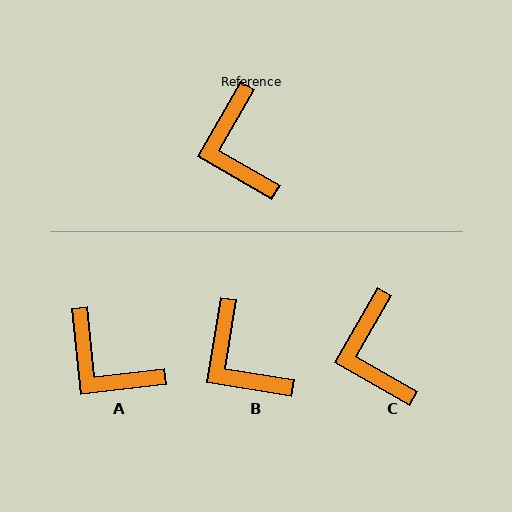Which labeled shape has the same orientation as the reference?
C.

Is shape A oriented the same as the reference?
No, it is off by about 36 degrees.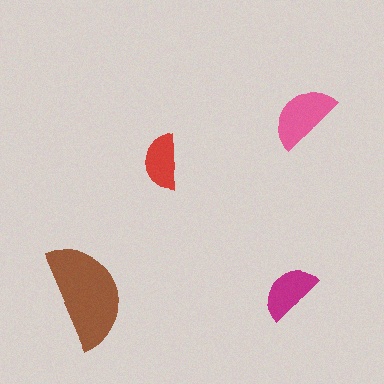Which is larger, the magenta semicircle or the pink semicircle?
The pink one.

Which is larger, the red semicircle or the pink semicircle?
The pink one.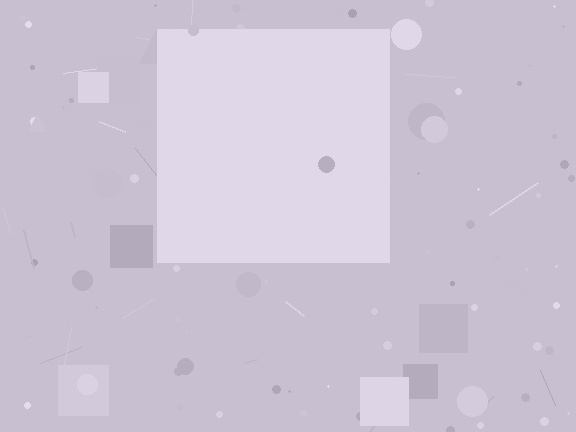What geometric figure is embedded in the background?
A square is embedded in the background.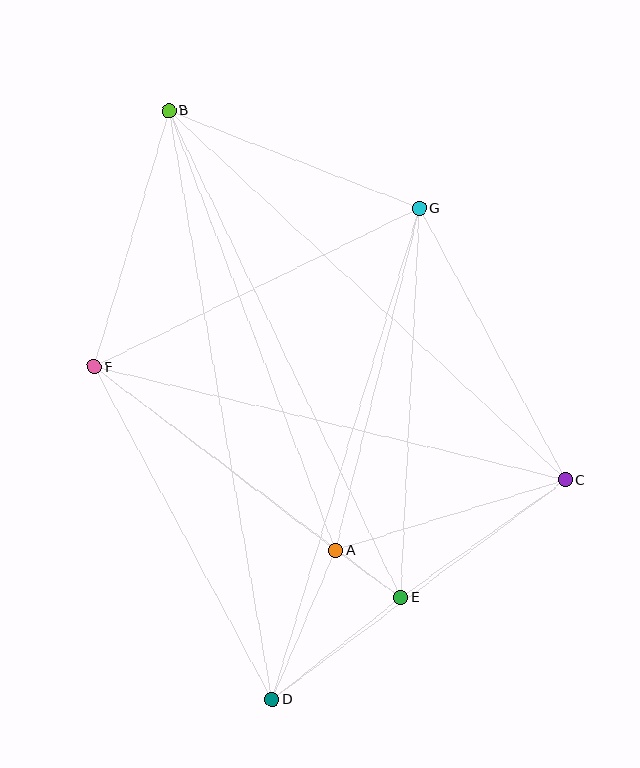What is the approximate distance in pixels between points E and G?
The distance between E and G is approximately 390 pixels.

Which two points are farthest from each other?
Points B and D are farthest from each other.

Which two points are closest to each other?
Points A and E are closest to each other.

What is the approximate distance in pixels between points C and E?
The distance between C and E is approximately 203 pixels.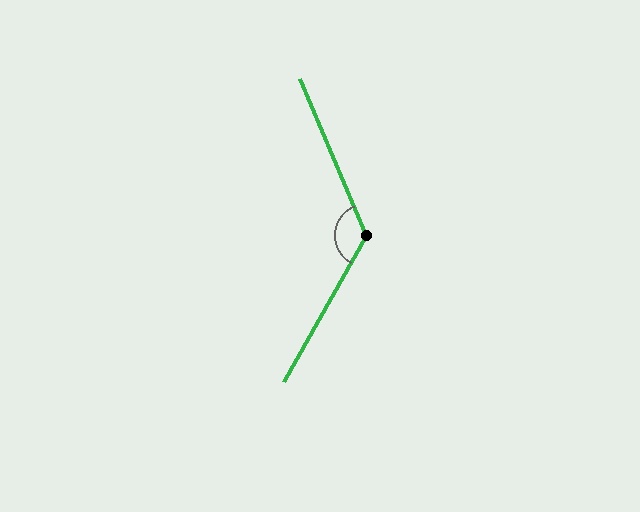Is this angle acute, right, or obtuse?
It is obtuse.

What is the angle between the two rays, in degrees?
Approximately 127 degrees.